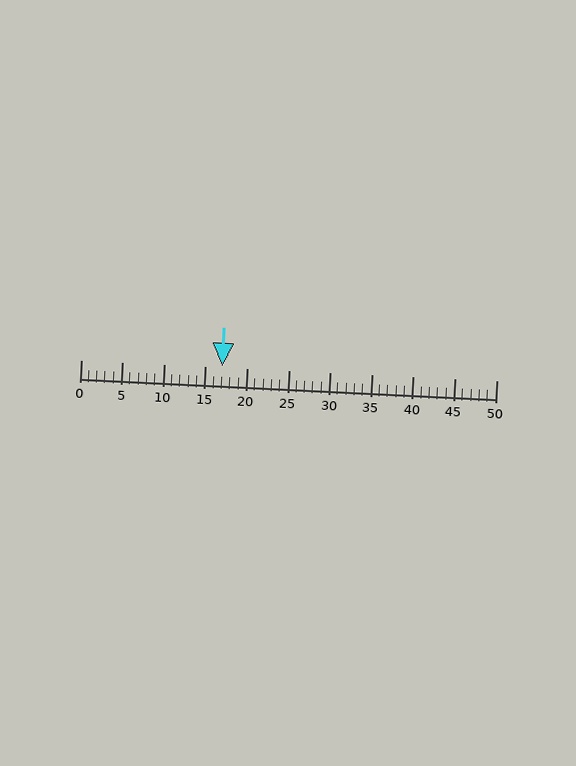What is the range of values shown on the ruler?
The ruler shows values from 0 to 50.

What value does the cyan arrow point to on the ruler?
The cyan arrow points to approximately 17.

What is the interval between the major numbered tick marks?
The major tick marks are spaced 5 units apart.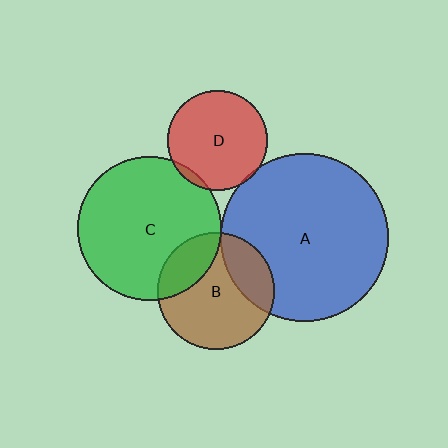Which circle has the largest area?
Circle A (blue).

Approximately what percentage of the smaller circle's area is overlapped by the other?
Approximately 5%.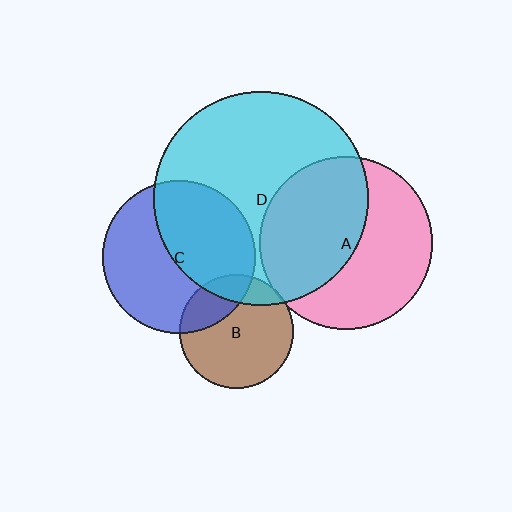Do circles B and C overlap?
Yes.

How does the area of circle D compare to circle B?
Approximately 3.5 times.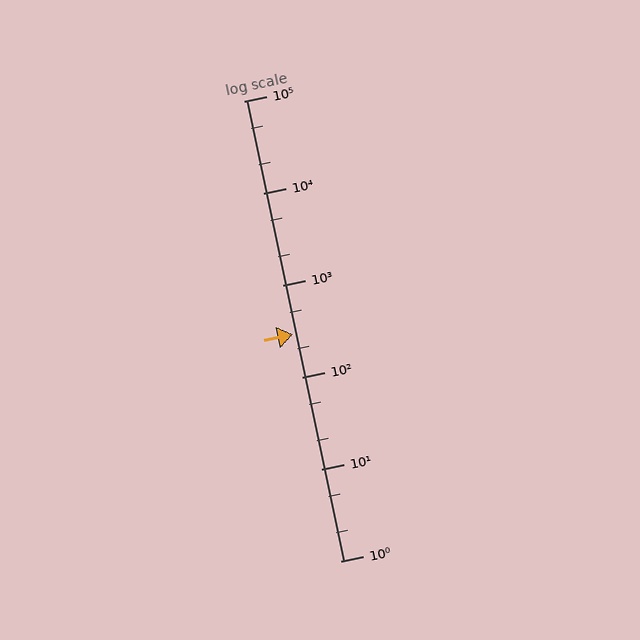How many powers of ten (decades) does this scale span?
The scale spans 5 decades, from 1 to 100000.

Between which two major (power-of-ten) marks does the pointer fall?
The pointer is between 100 and 1000.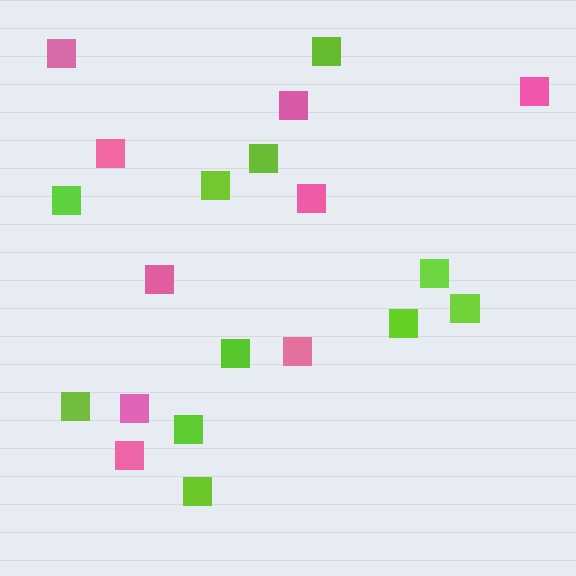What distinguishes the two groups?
There are 2 groups: one group of pink squares (9) and one group of lime squares (11).